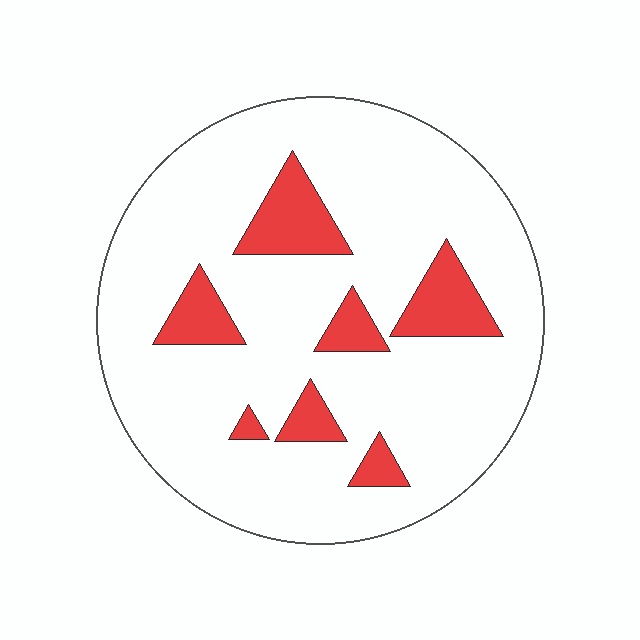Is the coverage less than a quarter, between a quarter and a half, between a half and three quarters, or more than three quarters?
Less than a quarter.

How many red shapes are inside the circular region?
7.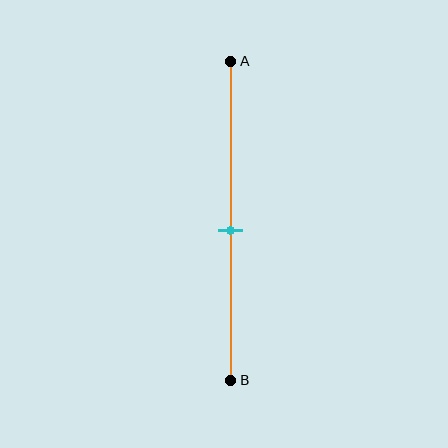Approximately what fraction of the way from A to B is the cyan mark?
The cyan mark is approximately 55% of the way from A to B.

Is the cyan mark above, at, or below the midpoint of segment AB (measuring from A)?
The cyan mark is below the midpoint of segment AB.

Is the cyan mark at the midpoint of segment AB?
No, the mark is at about 55% from A, not at the 50% midpoint.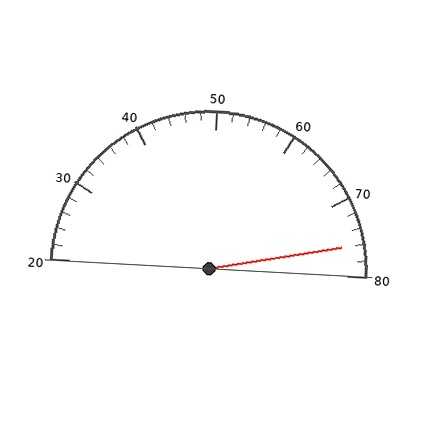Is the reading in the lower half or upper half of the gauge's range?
The reading is in the upper half of the range (20 to 80).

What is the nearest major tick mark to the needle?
The nearest major tick mark is 80.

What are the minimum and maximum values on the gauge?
The gauge ranges from 20 to 80.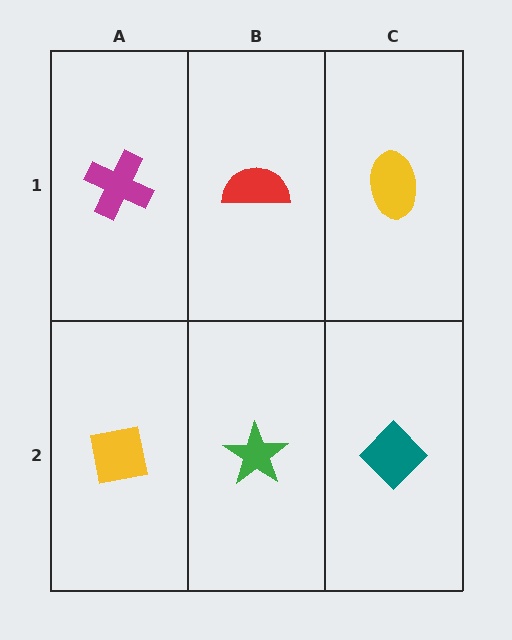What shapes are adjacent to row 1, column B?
A green star (row 2, column B), a magenta cross (row 1, column A), a yellow ellipse (row 1, column C).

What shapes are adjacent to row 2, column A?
A magenta cross (row 1, column A), a green star (row 2, column B).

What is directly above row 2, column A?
A magenta cross.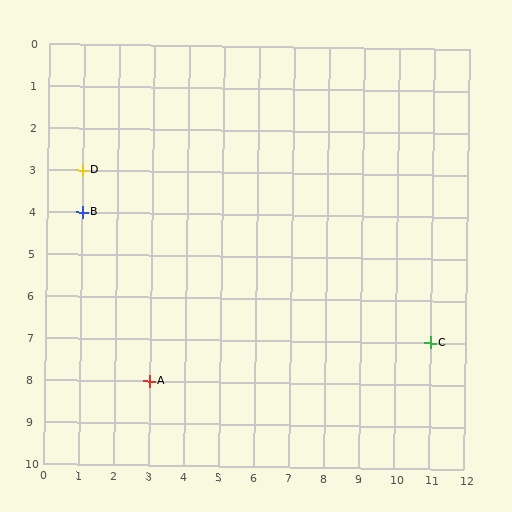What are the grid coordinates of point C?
Point C is at grid coordinates (11, 7).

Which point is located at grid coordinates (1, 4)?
Point B is at (1, 4).